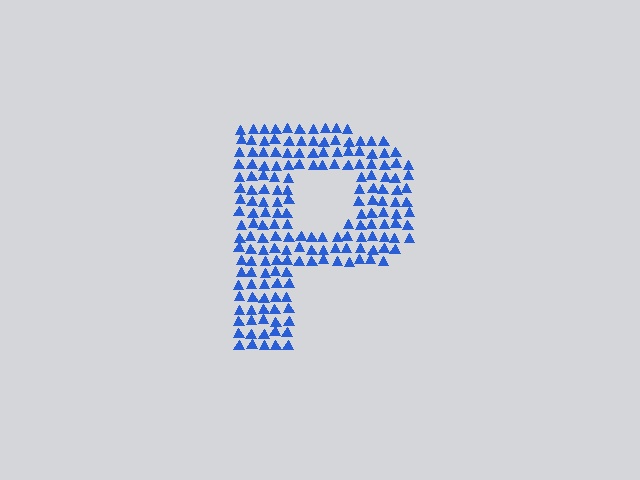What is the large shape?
The large shape is the letter P.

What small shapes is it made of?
It is made of small triangles.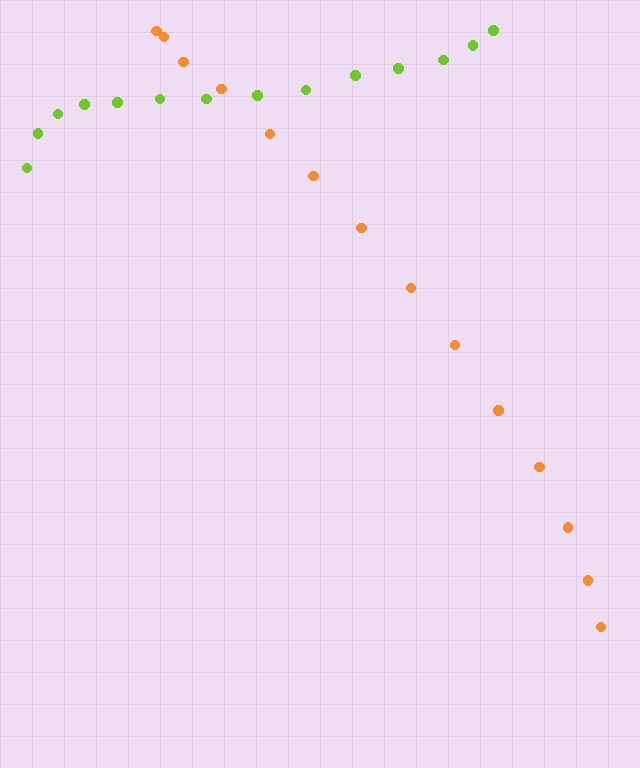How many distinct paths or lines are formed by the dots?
There are 2 distinct paths.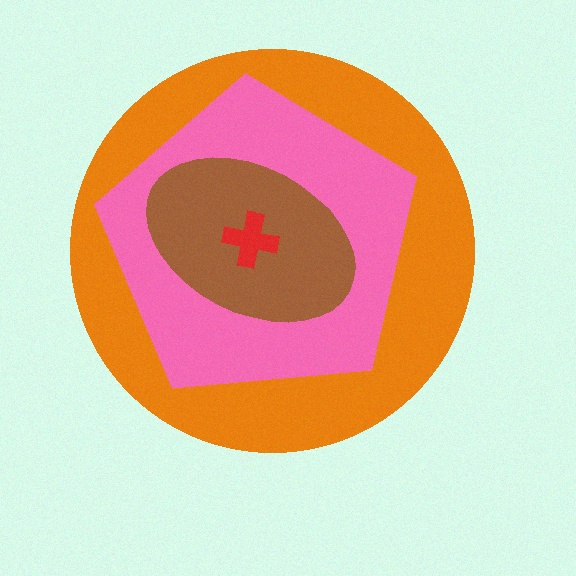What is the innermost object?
The red cross.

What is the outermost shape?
The orange circle.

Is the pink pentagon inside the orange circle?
Yes.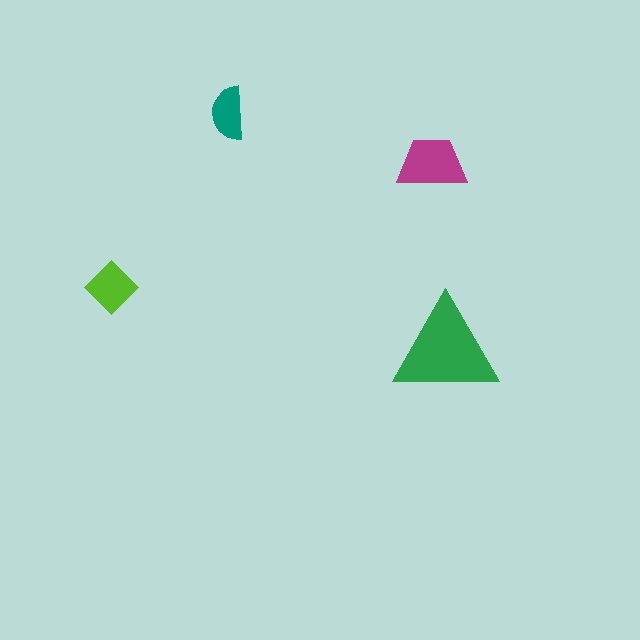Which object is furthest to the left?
The lime diamond is leftmost.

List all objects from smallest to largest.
The teal semicircle, the lime diamond, the magenta trapezoid, the green triangle.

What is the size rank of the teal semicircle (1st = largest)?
4th.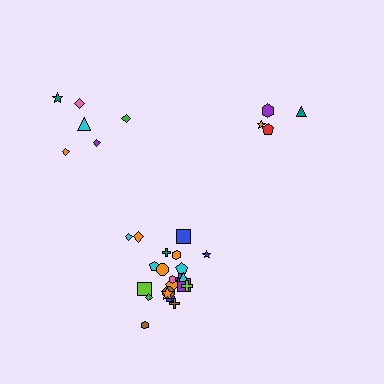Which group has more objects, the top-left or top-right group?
The top-left group.